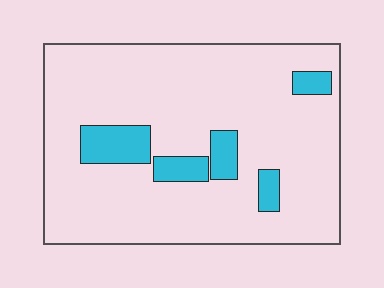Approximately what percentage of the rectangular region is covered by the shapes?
Approximately 15%.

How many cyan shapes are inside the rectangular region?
5.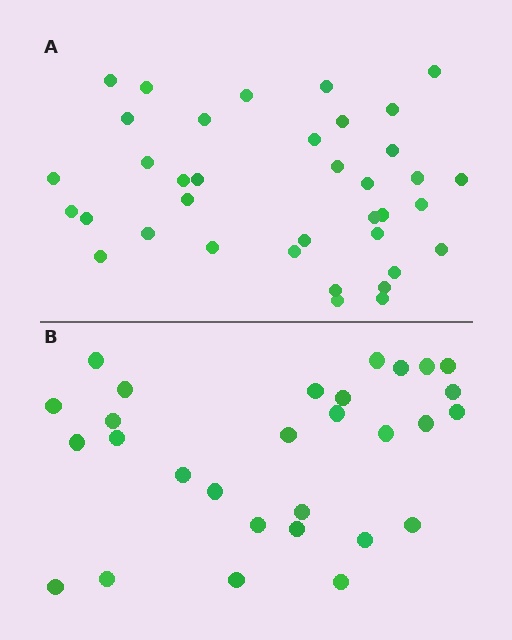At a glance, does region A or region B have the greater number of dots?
Region A (the top region) has more dots.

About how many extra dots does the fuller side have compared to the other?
Region A has roughly 8 or so more dots than region B.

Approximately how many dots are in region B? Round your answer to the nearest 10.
About 30 dots. (The exact count is 29, which rounds to 30.)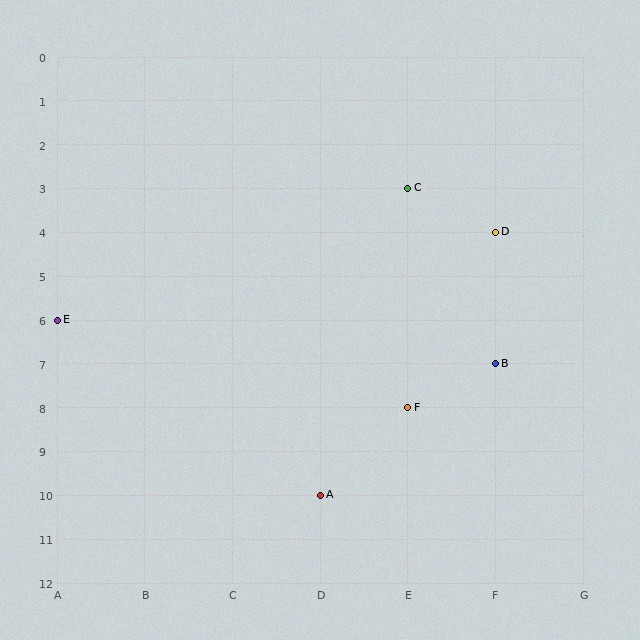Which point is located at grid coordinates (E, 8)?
Point F is at (E, 8).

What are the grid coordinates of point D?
Point D is at grid coordinates (F, 4).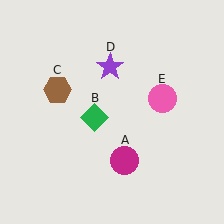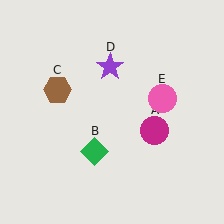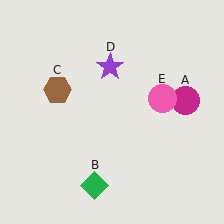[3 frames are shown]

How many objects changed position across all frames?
2 objects changed position: magenta circle (object A), green diamond (object B).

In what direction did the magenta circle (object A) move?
The magenta circle (object A) moved up and to the right.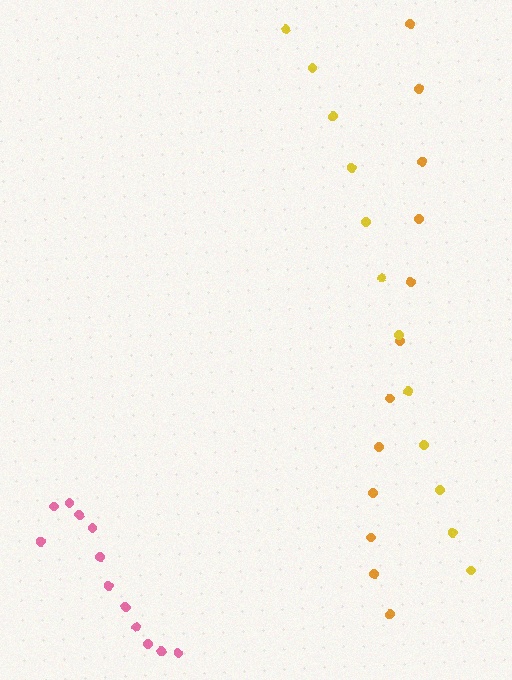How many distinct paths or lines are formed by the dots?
There are 3 distinct paths.